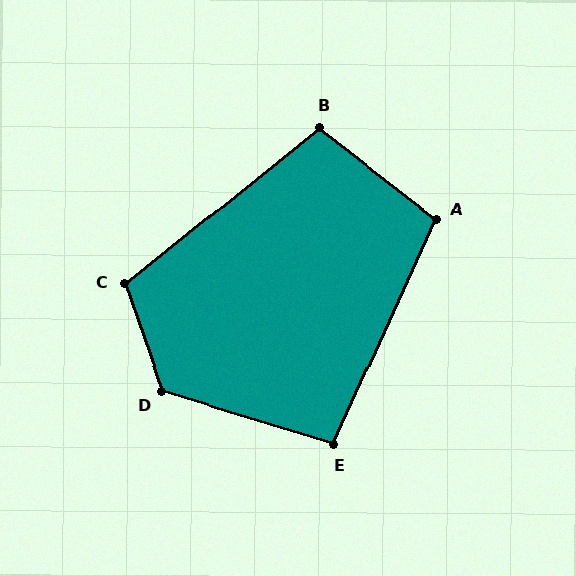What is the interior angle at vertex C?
Approximately 110 degrees (obtuse).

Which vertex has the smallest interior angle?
E, at approximately 97 degrees.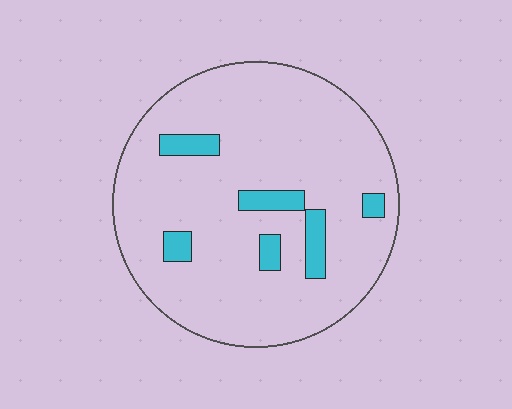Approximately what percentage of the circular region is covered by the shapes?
Approximately 10%.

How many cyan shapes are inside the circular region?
6.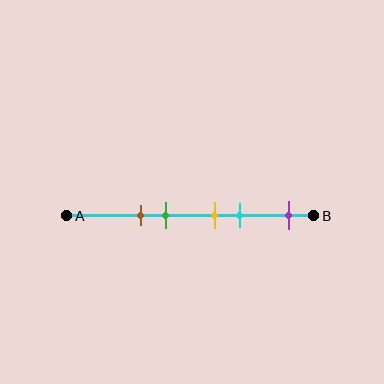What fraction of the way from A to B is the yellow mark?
The yellow mark is approximately 60% (0.6) of the way from A to B.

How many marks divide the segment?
There are 5 marks dividing the segment.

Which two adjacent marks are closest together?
The yellow and cyan marks are the closest adjacent pair.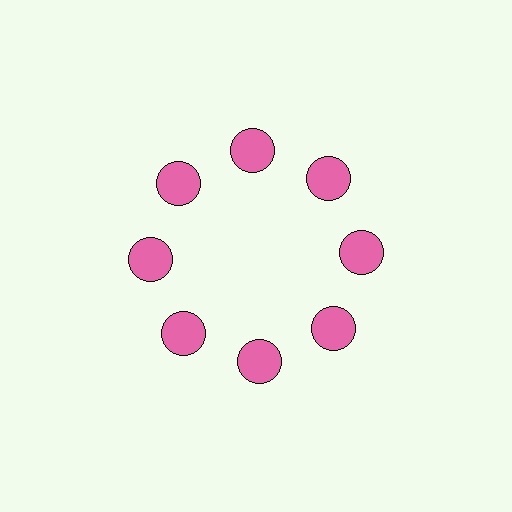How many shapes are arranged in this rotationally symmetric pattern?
There are 8 shapes, arranged in 8 groups of 1.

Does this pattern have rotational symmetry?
Yes, this pattern has 8-fold rotational symmetry. It looks the same after rotating 45 degrees around the center.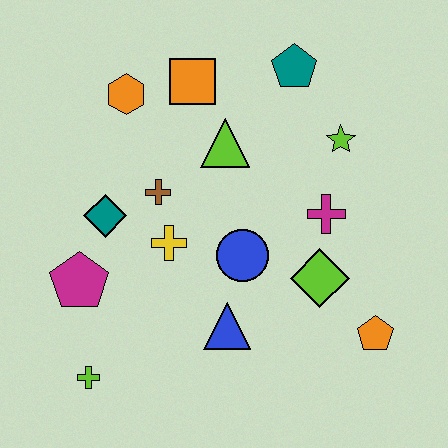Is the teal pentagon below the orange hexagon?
No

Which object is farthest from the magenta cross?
The lime cross is farthest from the magenta cross.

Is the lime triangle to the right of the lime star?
No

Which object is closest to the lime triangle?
The orange square is closest to the lime triangle.